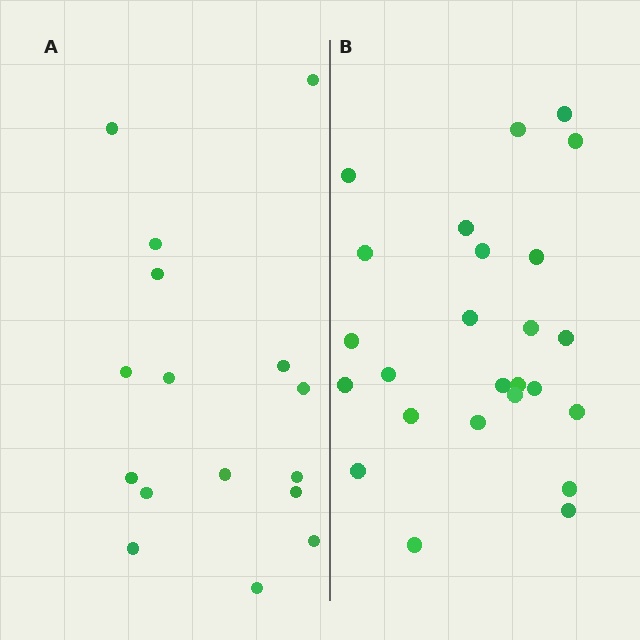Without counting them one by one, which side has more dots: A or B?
Region B (the right region) has more dots.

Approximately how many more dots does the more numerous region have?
Region B has roughly 8 or so more dots than region A.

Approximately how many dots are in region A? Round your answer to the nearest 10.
About 20 dots. (The exact count is 16, which rounds to 20.)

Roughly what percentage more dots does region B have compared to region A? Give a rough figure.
About 55% more.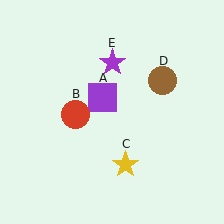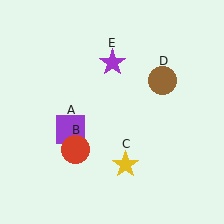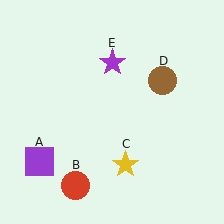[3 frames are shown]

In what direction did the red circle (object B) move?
The red circle (object B) moved down.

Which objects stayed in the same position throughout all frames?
Yellow star (object C) and brown circle (object D) and purple star (object E) remained stationary.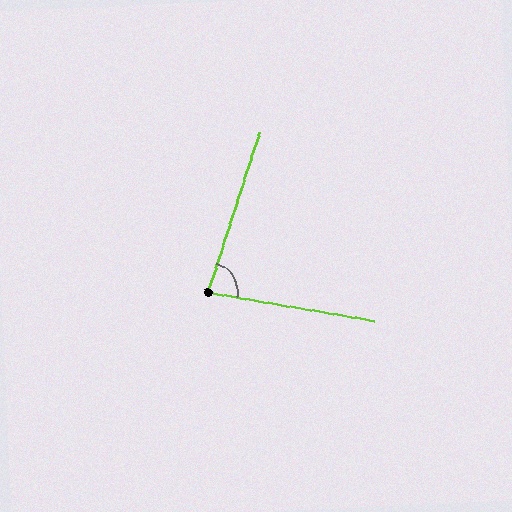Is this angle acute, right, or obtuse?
It is acute.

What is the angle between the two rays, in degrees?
Approximately 82 degrees.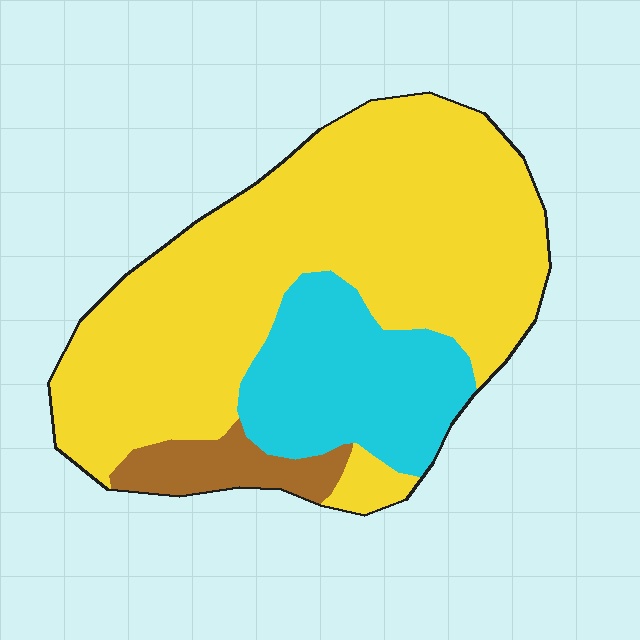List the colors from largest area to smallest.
From largest to smallest: yellow, cyan, brown.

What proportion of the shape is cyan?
Cyan takes up about one fifth (1/5) of the shape.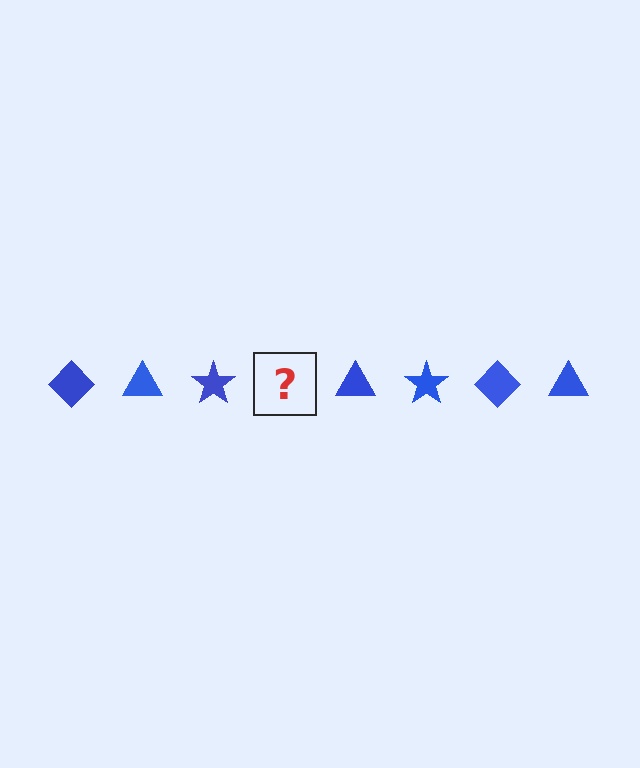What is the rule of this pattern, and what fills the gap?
The rule is that the pattern cycles through diamond, triangle, star shapes in blue. The gap should be filled with a blue diamond.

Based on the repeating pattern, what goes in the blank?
The blank should be a blue diamond.